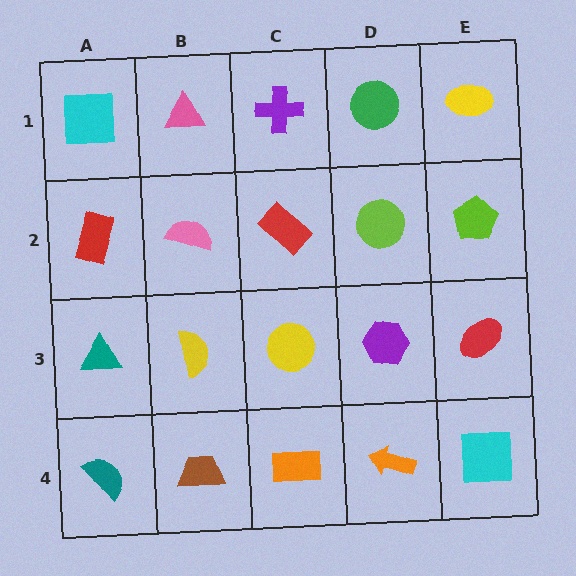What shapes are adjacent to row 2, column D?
A green circle (row 1, column D), a purple hexagon (row 3, column D), a red rectangle (row 2, column C), a lime pentagon (row 2, column E).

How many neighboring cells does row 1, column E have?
2.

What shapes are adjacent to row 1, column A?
A red rectangle (row 2, column A), a pink triangle (row 1, column B).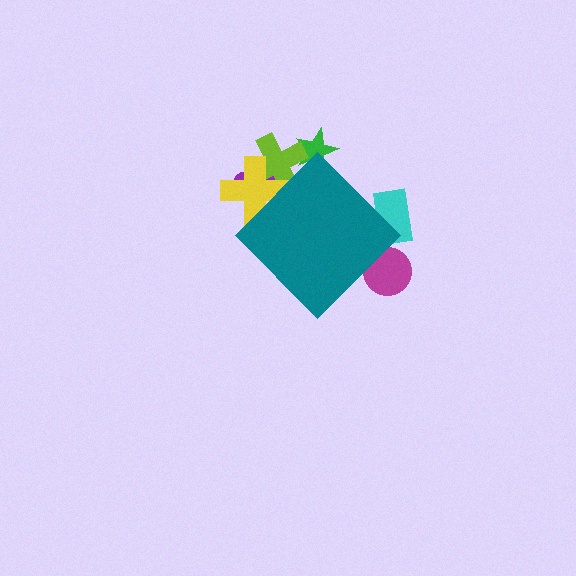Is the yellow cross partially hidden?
Yes, the yellow cross is partially hidden behind the teal diamond.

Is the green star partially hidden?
Yes, the green star is partially hidden behind the teal diamond.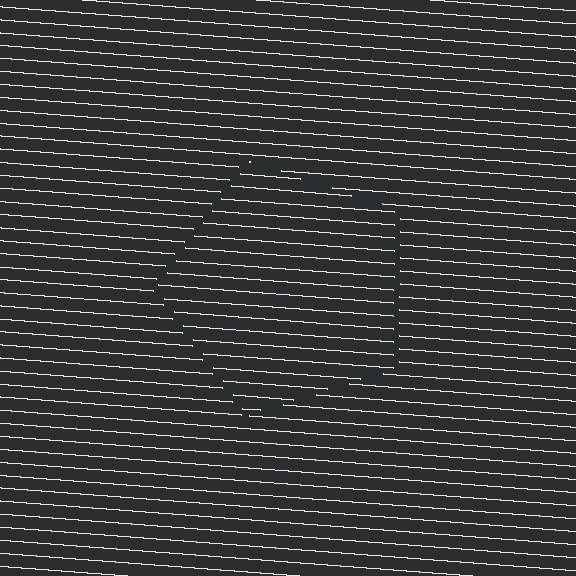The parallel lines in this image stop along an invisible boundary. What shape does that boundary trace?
An illusory pentagon. The interior of the shape contains the same grating, shifted by half a period — the contour is defined by the phase discontinuity where line-ends from the inner and outer gratings abut.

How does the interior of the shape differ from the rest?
The interior of the shape contains the same grating, shifted by half a period — the contour is defined by the phase discontinuity where line-ends from the inner and outer gratings abut.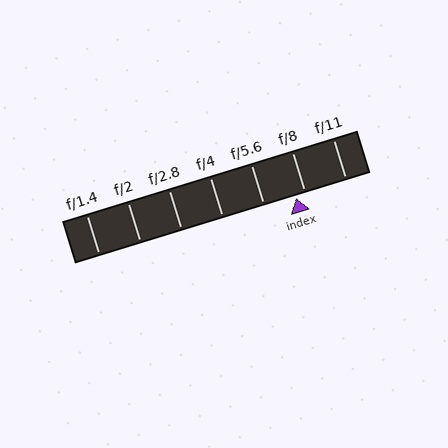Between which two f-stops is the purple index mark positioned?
The index mark is between f/5.6 and f/8.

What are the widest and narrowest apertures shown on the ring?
The widest aperture shown is f/1.4 and the narrowest is f/11.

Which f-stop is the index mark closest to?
The index mark is closest to f/8.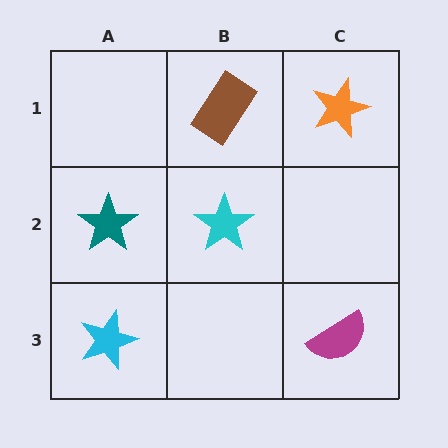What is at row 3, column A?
A cyan star.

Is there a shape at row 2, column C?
No, that cell is empty.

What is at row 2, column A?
A teal star.